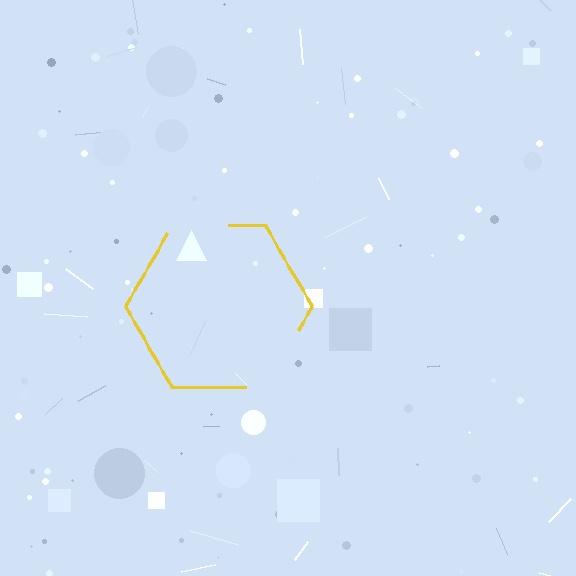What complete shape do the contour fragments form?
The contour fragments form a hexagon.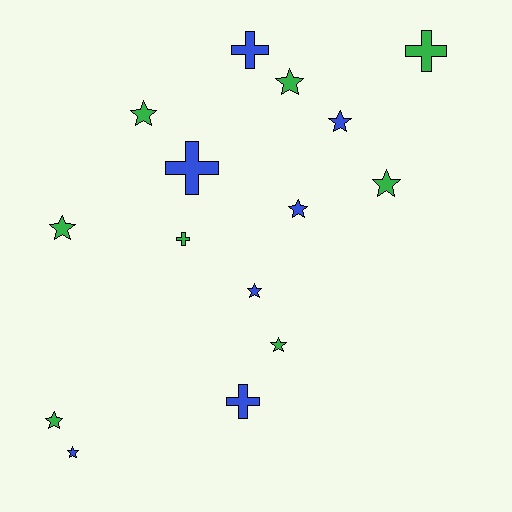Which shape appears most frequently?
Star, with 10 objects.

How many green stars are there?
There are 6 green stars.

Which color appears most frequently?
Green, with 8 objects.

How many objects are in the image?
There are 15 objects.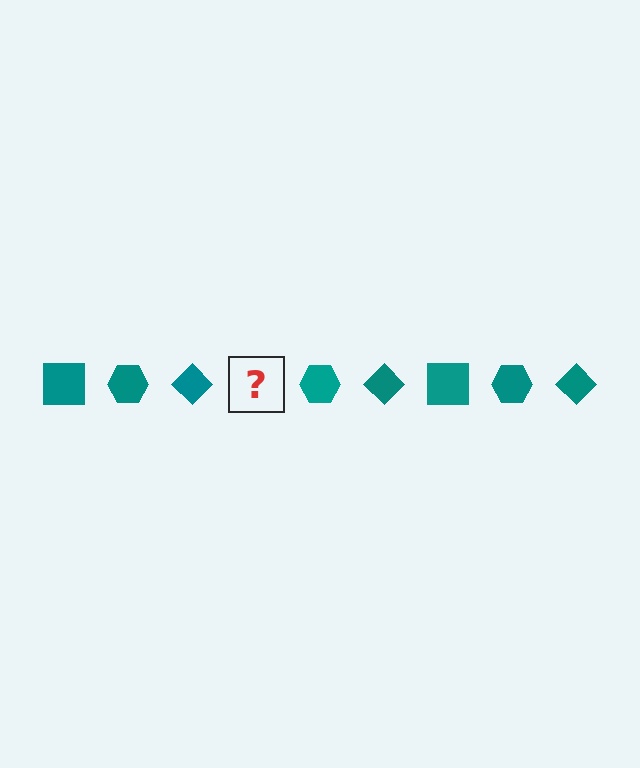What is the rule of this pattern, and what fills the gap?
The rule is that the pattern cycles through square, hexagon, diamond shapes in teal. The gap should be filled with a teal square.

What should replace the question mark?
The question mark should be replaced with a teal square.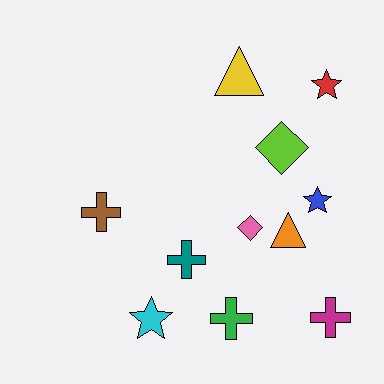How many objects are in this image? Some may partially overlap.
There are 11 objects.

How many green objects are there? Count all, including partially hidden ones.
There is 1 green object.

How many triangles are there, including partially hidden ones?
There are 2 triangles.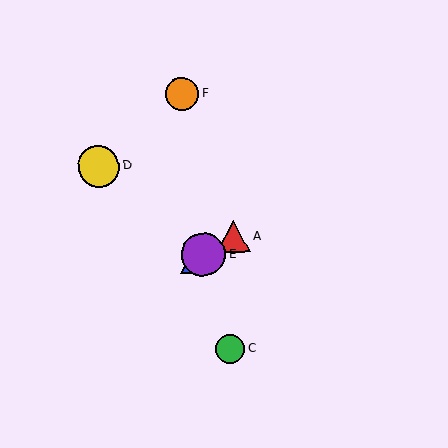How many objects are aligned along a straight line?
3 objects (A, B, E) are aligned along a straight line.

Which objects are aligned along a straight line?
Objects A, B, E are aligned along a straight line.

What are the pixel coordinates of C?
Object C is at (230, 349).